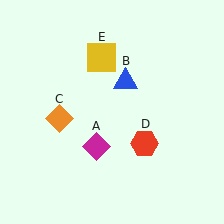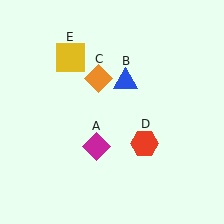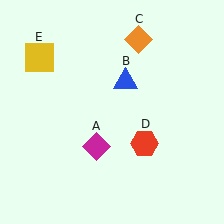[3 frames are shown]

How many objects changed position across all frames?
2 objects changed position: orange diamond (object C), yellow square (object E).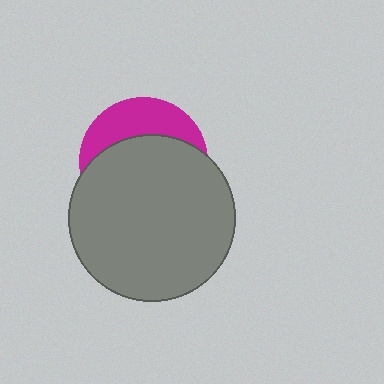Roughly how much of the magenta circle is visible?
A small part of it is visible (roughly 33%).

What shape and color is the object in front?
The object in front is a gray circle.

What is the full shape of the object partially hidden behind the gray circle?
The partially hidden object is a magenta circle.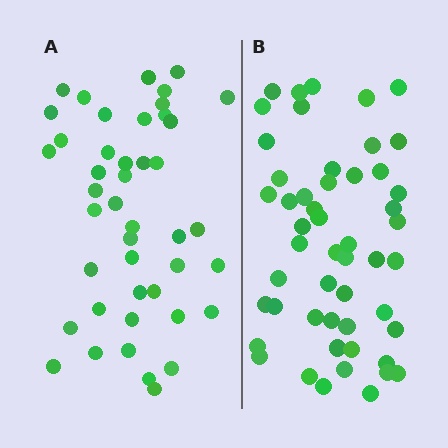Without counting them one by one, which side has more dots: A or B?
Region B (the right region) has more dots.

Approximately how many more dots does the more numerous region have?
Region B has roughly 8 or so more dots than region A.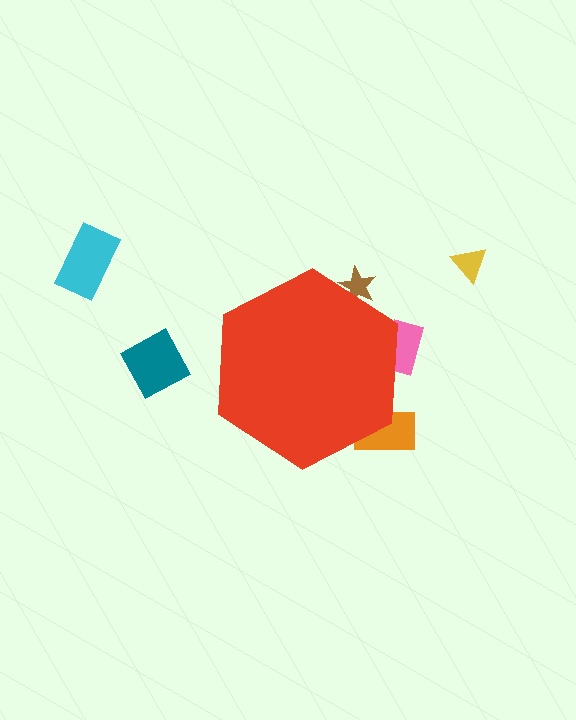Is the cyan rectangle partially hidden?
No, the cyan rectangle is fully visible.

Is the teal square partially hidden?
No, the teal square is fully visible.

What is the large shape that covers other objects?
A red hexagon.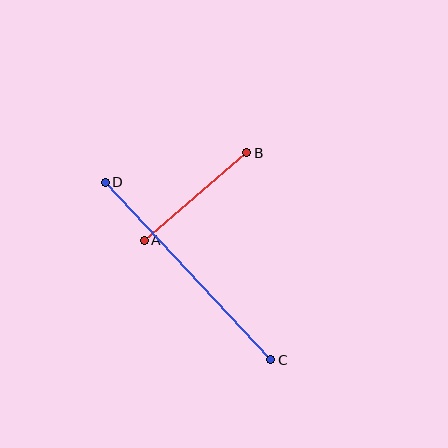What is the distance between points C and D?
The distance is approximately 243 pixels.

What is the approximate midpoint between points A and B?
The midpoint is at approximately (195, 197) pixels.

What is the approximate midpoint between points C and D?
The midpoint is at approximately (188, 271) pixels.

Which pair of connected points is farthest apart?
Points C and D are farthest apart.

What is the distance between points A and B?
The distance is approximately 135 pixels.